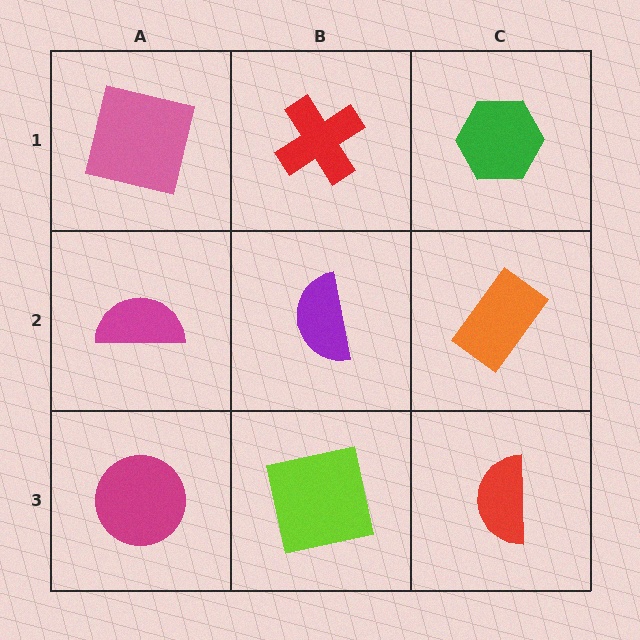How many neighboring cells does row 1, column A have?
2.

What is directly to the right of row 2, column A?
A purple semicircle.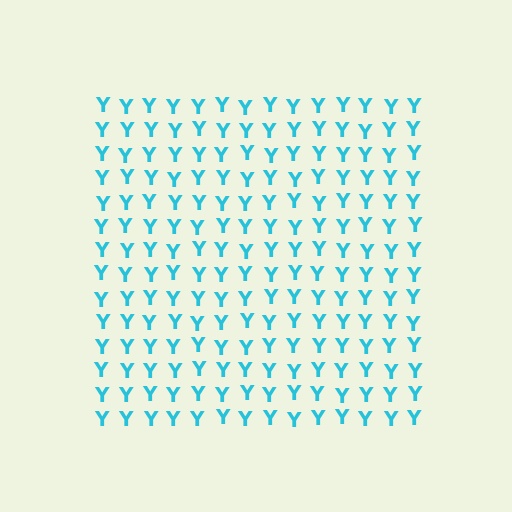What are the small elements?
The small elements are letter Y's.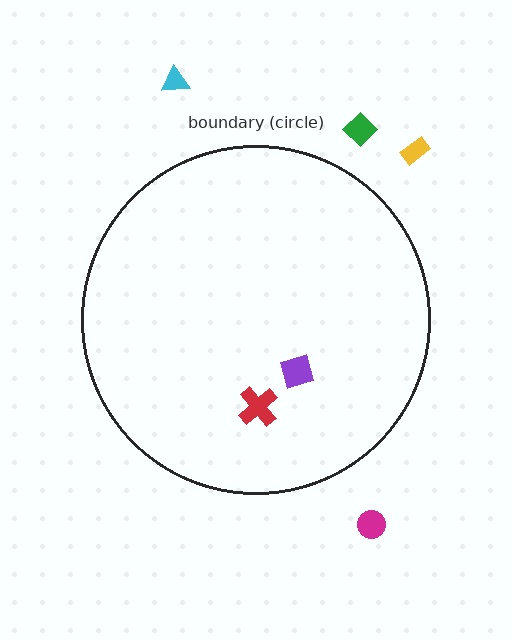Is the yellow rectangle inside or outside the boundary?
Outside.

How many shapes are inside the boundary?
2 inside, 4 outside.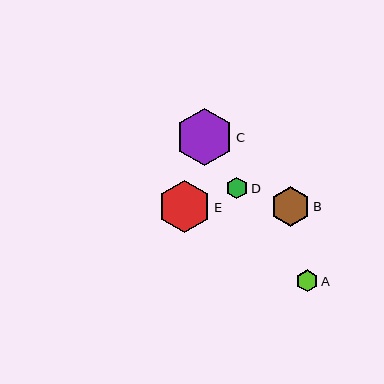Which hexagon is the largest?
Hexagon C is the largest with a size of approximately 57 pixels.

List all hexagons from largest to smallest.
From largest to smallest: C, E, B, D, A.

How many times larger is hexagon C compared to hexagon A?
Hexagon C is approximately 2.6 times the size of hexagon A.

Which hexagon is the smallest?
Hexagon A is the smallest with a size of approximately 22 pixels.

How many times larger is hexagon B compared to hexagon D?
Hexagon B is approximately 1.8 times the size of hexagon D.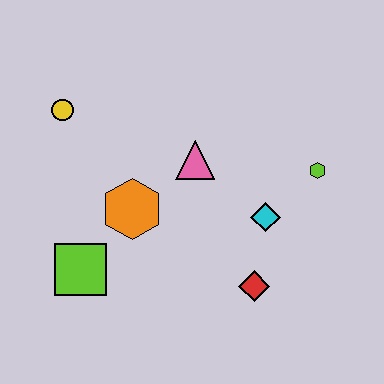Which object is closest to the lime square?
The orange hexagon is closest to the lime square.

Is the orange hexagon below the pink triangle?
Yes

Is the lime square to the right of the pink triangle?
No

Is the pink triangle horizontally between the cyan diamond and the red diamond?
No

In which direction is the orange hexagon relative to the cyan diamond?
The orange hexagon is to the left of the cyan diamond.